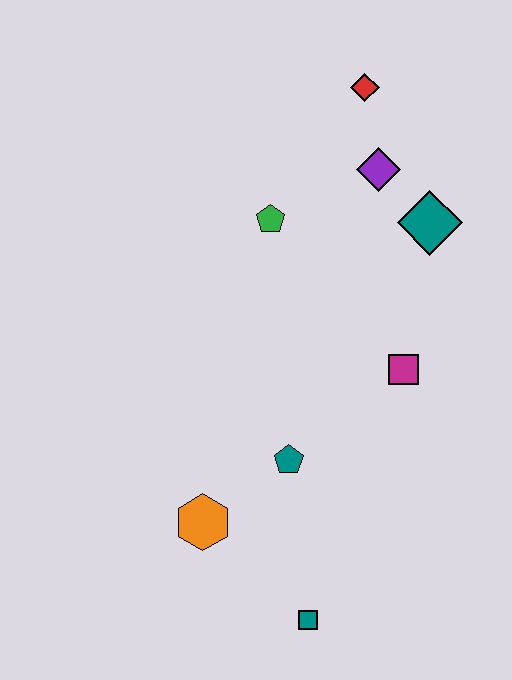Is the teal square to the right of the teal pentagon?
Yes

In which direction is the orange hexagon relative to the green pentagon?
The orange hexagon is below the green pentagon.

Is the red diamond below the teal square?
No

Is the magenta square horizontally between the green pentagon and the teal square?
No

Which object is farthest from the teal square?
The red diamond is farthest from the teal square.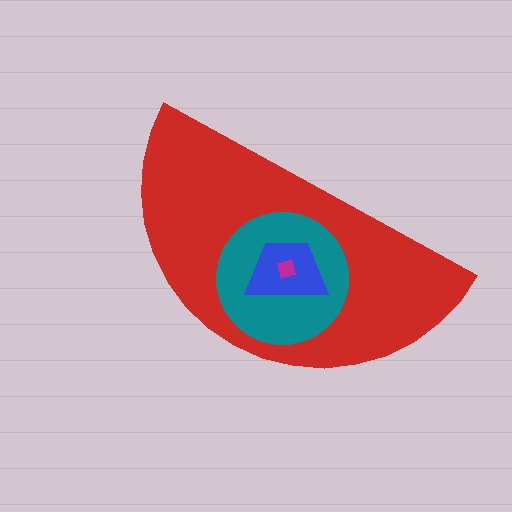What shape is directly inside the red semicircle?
The teal circle.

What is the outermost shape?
The red semicircle.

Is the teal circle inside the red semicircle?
Yes.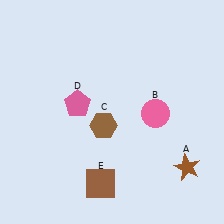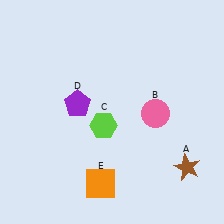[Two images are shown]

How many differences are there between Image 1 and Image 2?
There are 3 differences between the two images.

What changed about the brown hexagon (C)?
In Image 1, C is brown. In Image 2, it changed to lime.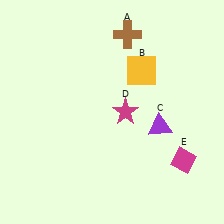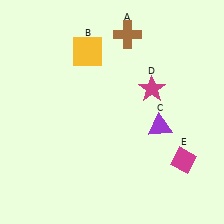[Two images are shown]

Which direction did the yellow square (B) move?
The yellow square (B) moved left.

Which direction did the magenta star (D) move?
The magenta star (D) moved right.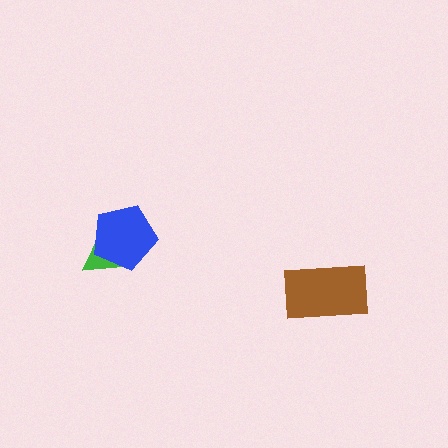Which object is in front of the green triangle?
The blue pentagon is in front of the green triangle.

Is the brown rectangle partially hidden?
No, no other shape covers it.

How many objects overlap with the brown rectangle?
0 objects overlap with the brown rectangle.